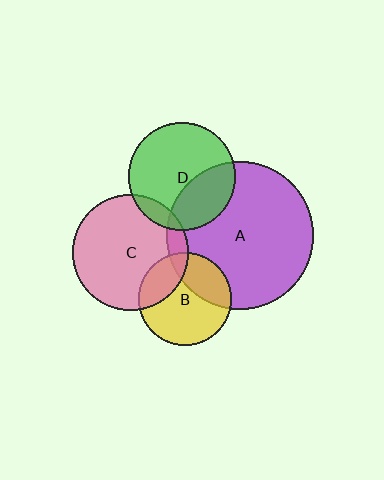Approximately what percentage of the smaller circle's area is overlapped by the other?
Approximately 10%.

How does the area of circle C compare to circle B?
Approximately 1.6 times.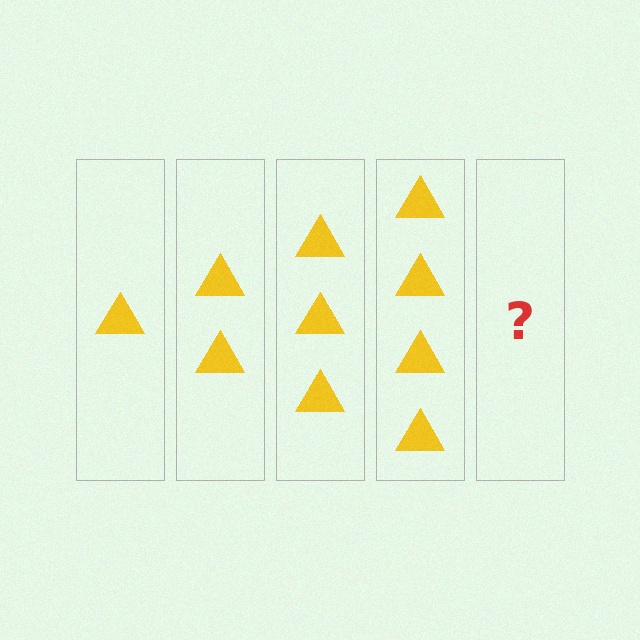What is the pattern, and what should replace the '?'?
The pattern is that each step adds one more triangle. The '?' should be 5 triangles.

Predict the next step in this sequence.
The next step is 5 triangles.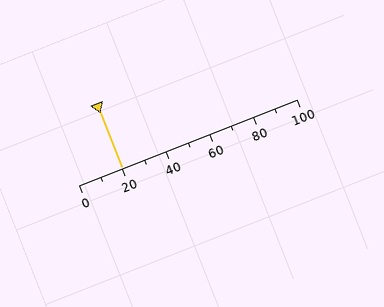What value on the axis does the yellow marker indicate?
The marker indicates approximately 20.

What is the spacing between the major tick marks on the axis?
The major ticks are spaced 20 apart.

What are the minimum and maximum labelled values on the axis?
The axis runs from 0 to 100.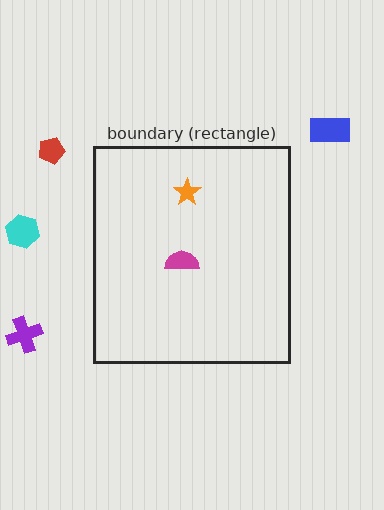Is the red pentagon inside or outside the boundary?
Outside.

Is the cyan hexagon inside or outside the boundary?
Outside.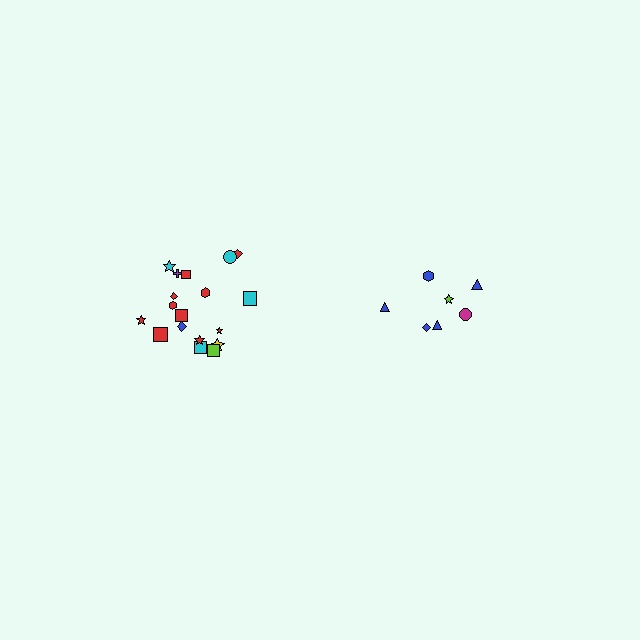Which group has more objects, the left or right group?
The left group.